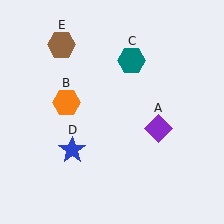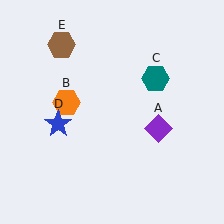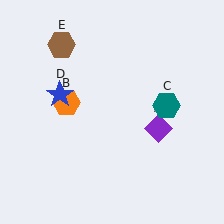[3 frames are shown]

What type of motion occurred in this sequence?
The teal hexagon (object C), blue star (object D) rotated clockwise around the center of the scene.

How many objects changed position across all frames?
2 objects changed position: teal hexagon (object C), blue star (object D).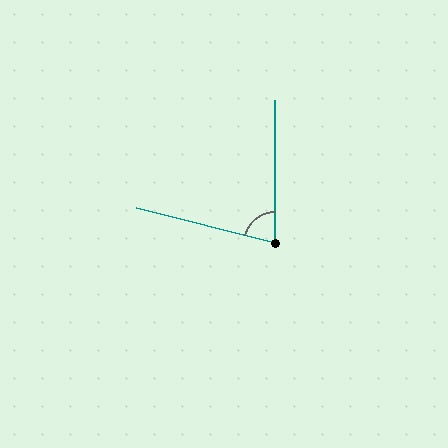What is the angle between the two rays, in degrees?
Approximately 76 degrees.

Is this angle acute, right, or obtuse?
It is acute.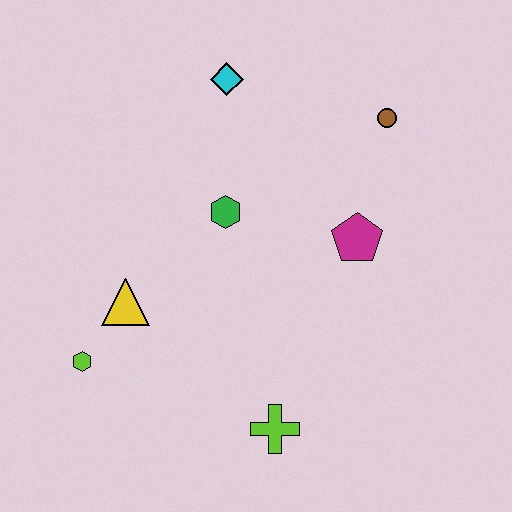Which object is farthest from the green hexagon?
The lime cross is farthest from the green hexagon.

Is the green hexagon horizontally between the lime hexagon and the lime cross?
Yes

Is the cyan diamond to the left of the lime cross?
Yes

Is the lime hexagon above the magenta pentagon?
No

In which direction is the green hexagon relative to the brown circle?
The green hexagon is to the left of the brown circle.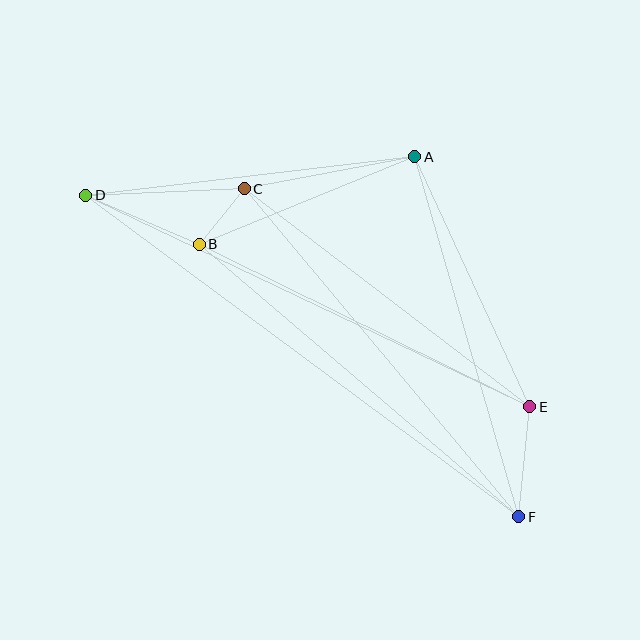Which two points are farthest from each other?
Points D and F are farthest from each other.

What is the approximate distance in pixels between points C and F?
The distance between C and F is approximately 428 pixels.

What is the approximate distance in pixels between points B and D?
The distance between B and D is approximately 123 pixels.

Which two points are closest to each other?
Points B and C are closest to each other.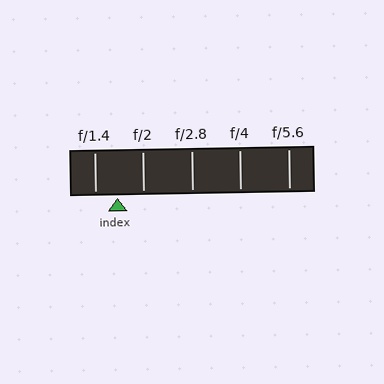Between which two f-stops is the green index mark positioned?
The index mark is between f/1.4 and f/2.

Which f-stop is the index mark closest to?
The index mark is closest to f/1.4.